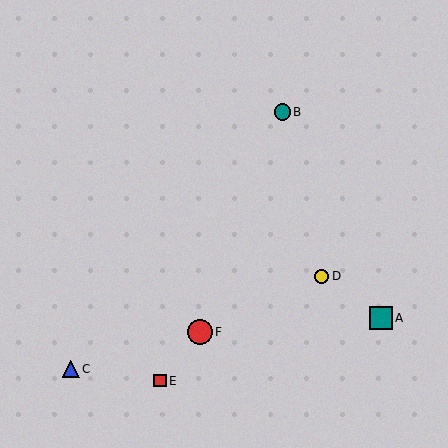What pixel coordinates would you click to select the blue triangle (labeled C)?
Click at (71, 369) to select the blue triangle C.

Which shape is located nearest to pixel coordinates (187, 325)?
The red circle (labeled F) at (200, 332) is nearest to that location.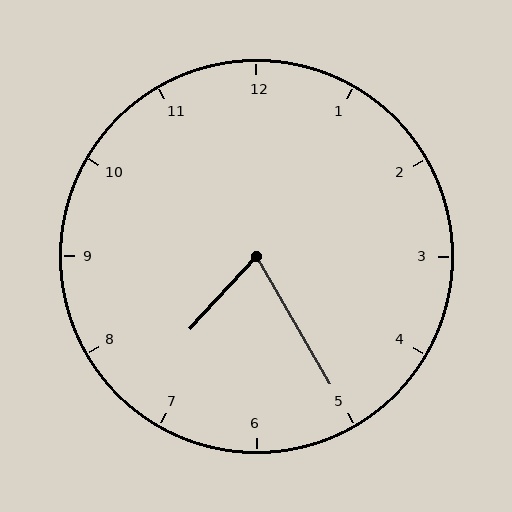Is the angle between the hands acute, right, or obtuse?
It is acute.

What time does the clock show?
7:25.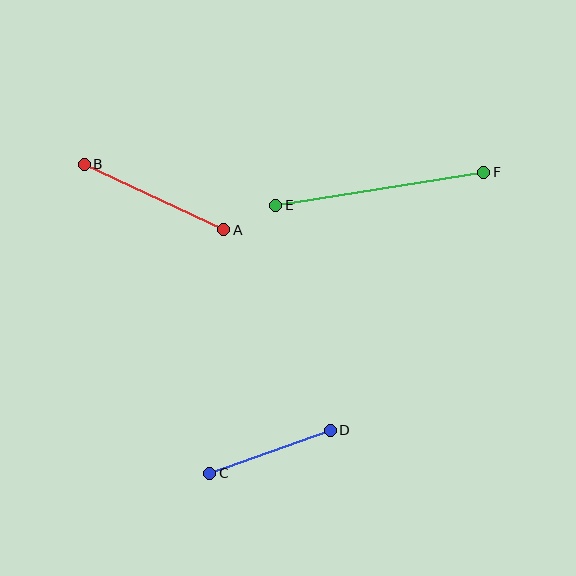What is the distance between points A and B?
The distance is approximately 154 pixels.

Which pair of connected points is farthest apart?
Points E and F are farthest apart.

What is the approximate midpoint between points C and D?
The midpoint is at approximately (270, 452) pixels.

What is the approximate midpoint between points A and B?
The midpoint is at approximately (154, 197) pixels.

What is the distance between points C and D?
The distance is approximately 128 pixels.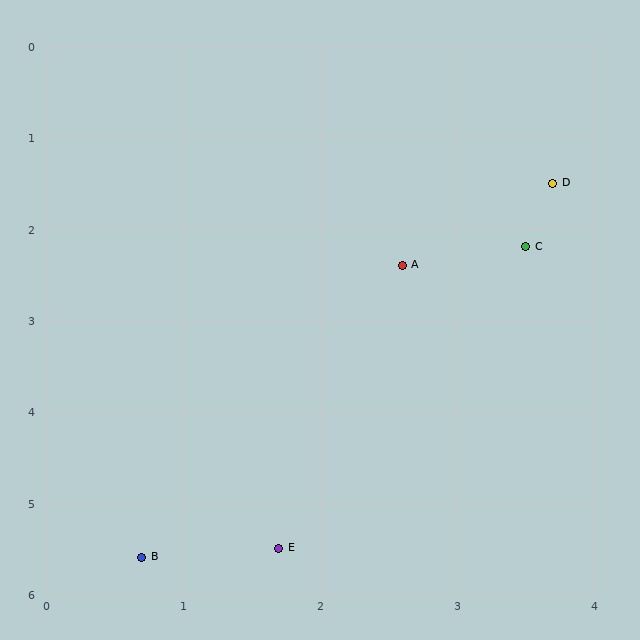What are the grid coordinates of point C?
Point C is at approximately (3.5, 2.2).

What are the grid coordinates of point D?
Point D is at approximately (3.7, 1.5).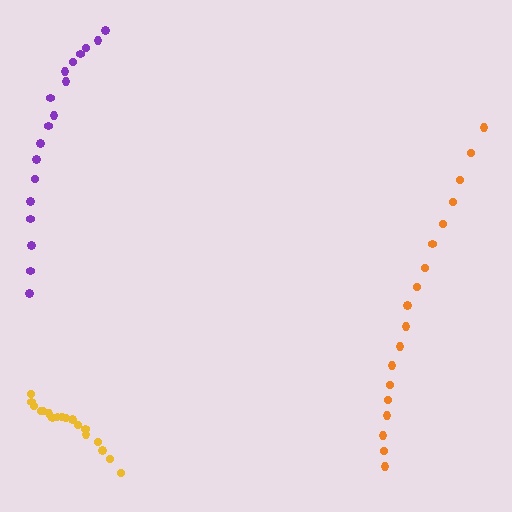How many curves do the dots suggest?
There are 3 distinct paths.